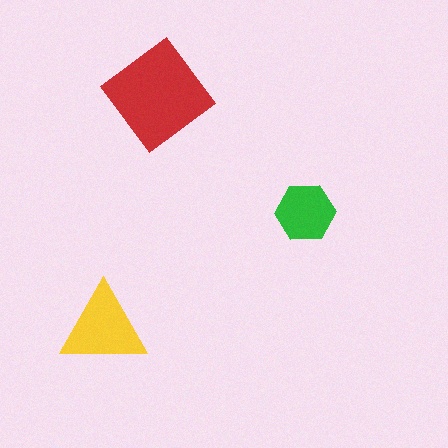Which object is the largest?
The red diamond.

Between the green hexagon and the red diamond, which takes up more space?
The red diamond.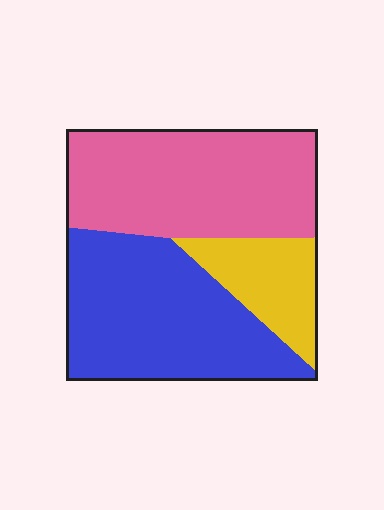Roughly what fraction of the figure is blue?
Blue takes up about two fifths (2/5) of the figure.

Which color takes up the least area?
Yellow, at roughly 15%.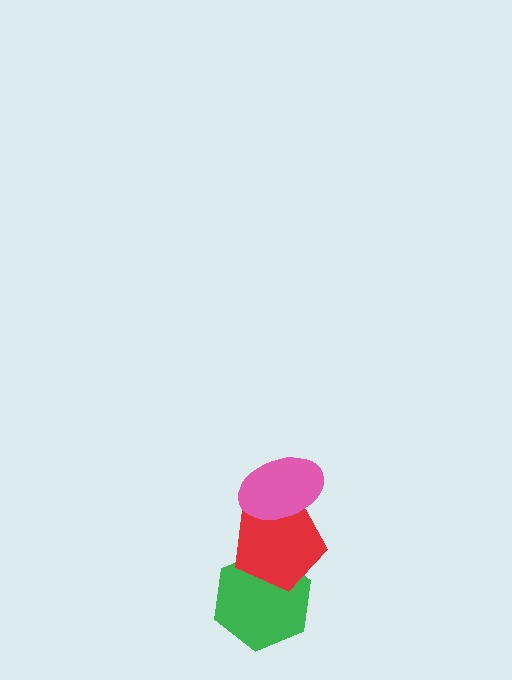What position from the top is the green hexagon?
The green hexagon is 3rd from the top.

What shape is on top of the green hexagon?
The red pentagon is on top of the green hexagon.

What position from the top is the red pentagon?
The red pentagon is 2nd from the top.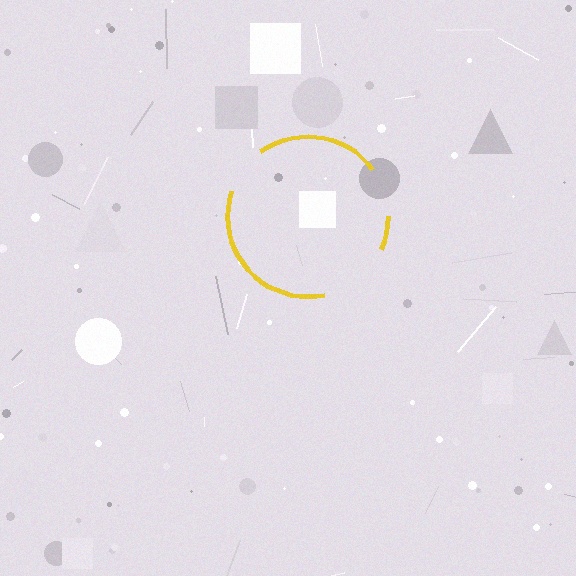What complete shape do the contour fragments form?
The contour fragments form a circle.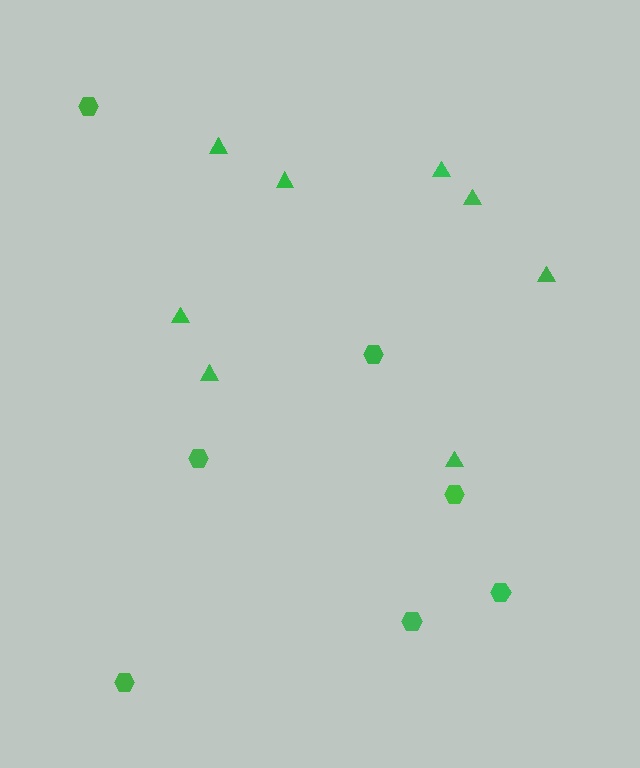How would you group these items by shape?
There are 2 groups: one group of hexagons (7) and one group of triangles (8).